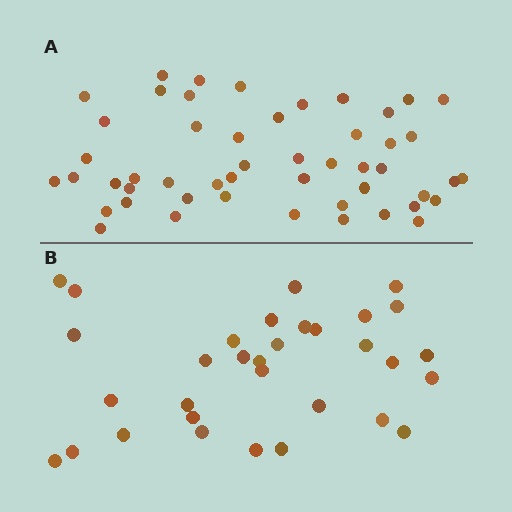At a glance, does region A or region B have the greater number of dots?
Region A (the top region) has more dots.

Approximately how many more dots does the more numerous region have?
Region A has approximately 20 more dots than region B.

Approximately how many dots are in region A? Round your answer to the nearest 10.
About 50 dots.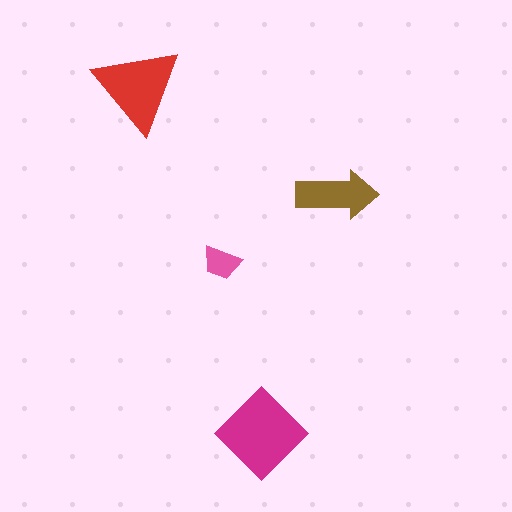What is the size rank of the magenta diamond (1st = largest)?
1st.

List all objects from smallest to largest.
The pink trapezoid, the brown arrow, the red triangle, the magenta diamond.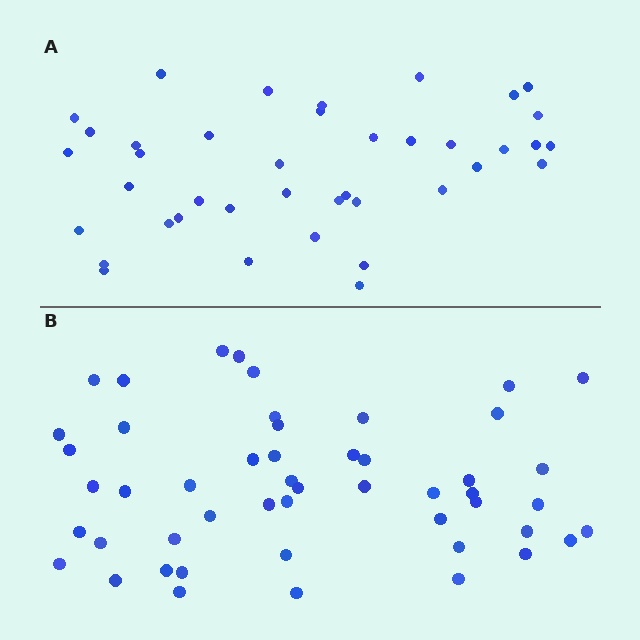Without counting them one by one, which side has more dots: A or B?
Region B (the bottom region) has more dots.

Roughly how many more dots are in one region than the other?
Region B has roughly 10 or so more dots than region A.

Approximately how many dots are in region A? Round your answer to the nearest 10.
About 40 dots.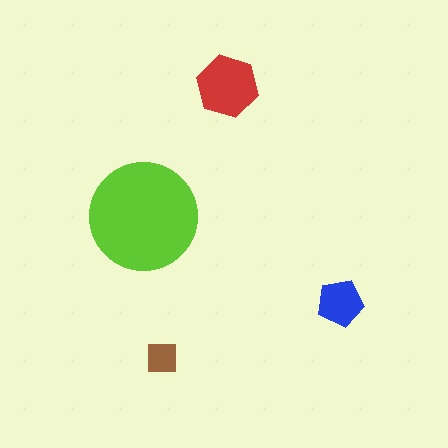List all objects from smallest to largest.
The brown square, the blue pentagon, the red hexagon, the lime circle.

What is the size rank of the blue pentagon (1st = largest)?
3rd.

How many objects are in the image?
There are 4 objects in the image.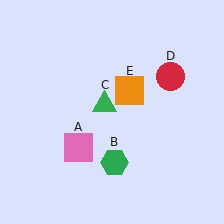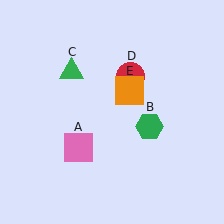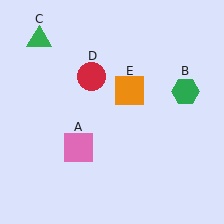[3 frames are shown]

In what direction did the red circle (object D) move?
The red circle (object D) moved left.